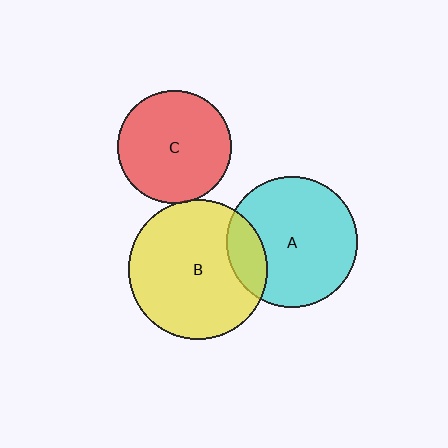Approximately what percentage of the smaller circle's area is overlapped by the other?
Approximately 5%.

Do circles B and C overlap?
Yes.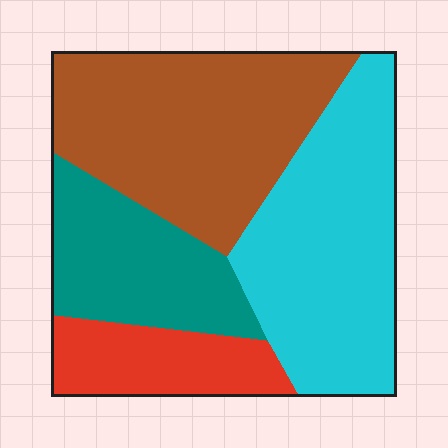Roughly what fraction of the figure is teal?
Teal covers 19% of the figure.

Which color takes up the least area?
Red, at roughly 15%.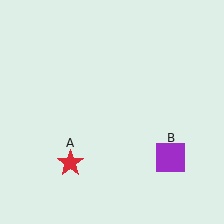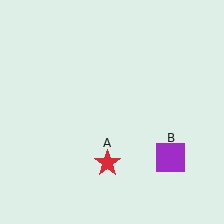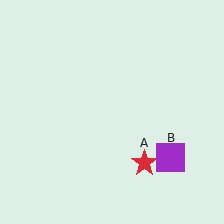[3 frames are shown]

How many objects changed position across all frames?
1 object changed position: red star (object A).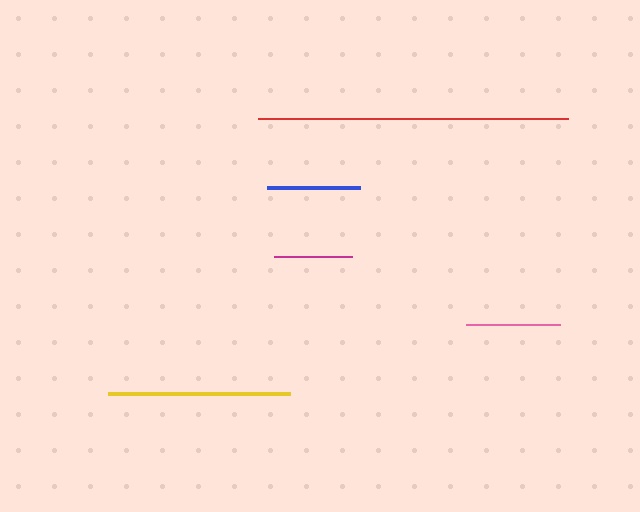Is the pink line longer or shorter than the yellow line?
The yellow line is longer than the pink line.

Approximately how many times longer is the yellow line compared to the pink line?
The yellow line is approximately 1.9 times the length of the pink line.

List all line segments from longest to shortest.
From longest to shortest: red, yellow, pink, blue, magenta.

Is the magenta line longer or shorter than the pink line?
The pink line is longer than the magenta line.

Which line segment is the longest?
The red line is the longest at approximately 309 pixels.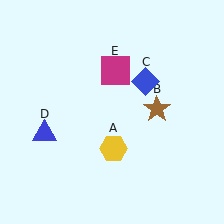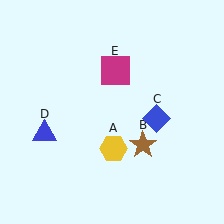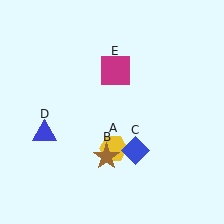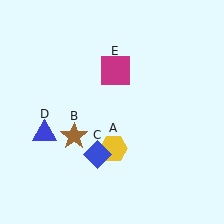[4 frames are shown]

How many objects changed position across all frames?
2 objects changed position: brown star (object B), blue diamond (object C).